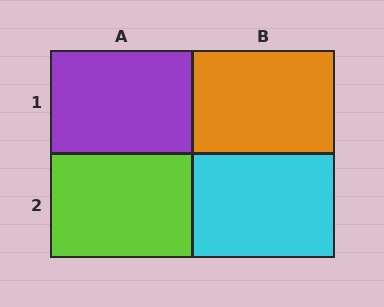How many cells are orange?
1 cell is orange.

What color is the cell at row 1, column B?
Orange.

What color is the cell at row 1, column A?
Purple.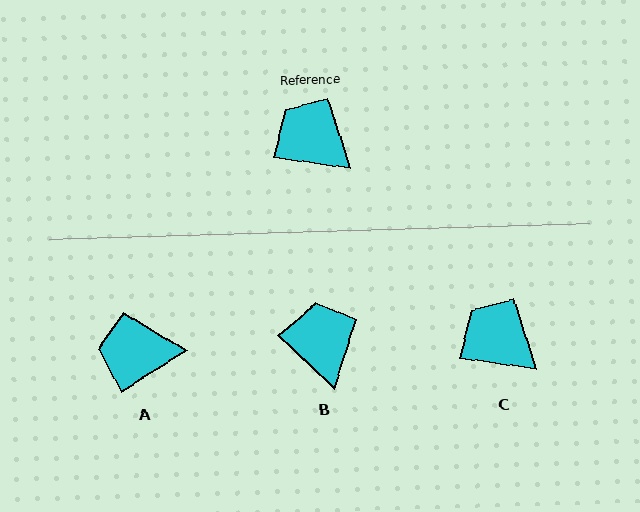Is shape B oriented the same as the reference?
No, it is off by about 36 degrees.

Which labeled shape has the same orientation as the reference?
C.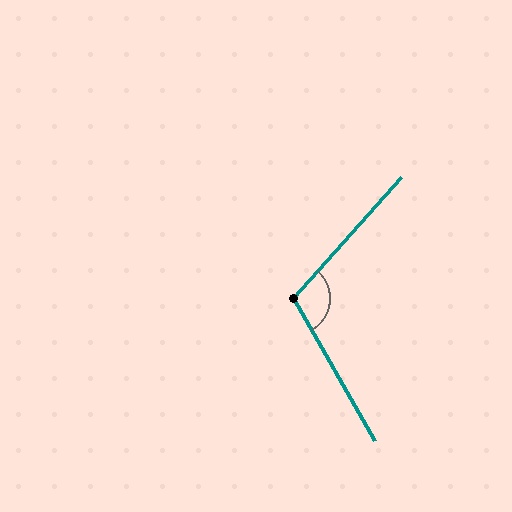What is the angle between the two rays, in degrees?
Approximately 109 degrees.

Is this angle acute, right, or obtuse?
It is obtuse.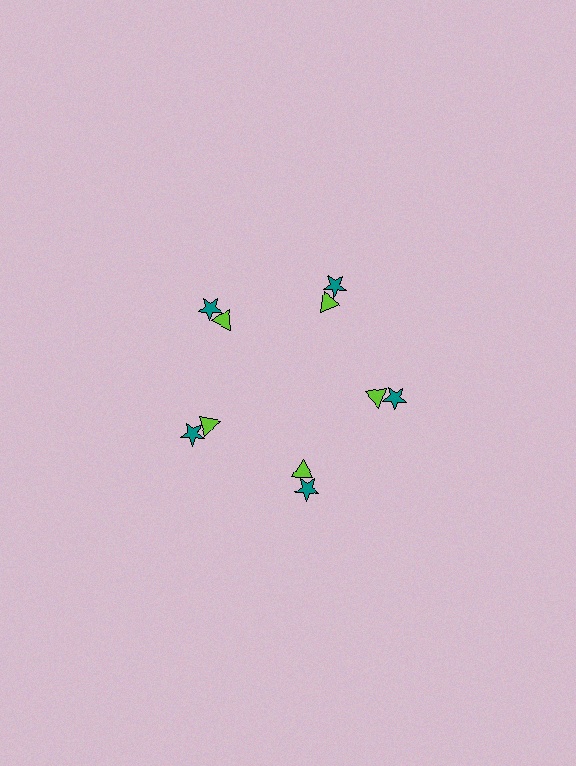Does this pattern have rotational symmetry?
Yes, this pattern has 5-fold rotational symmetry. It looks the same after rotating 72 degrees around the center.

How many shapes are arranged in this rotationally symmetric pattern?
There are 10 shapes, arranged in 5 groups of 2.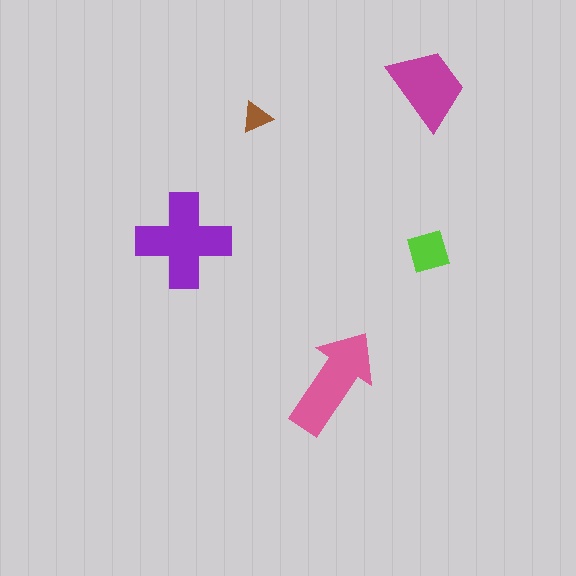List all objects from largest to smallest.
The purple cross, the pink arrow, the magenta trapezoid, the lime square, the brown triangle.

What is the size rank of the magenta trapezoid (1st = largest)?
3rd.